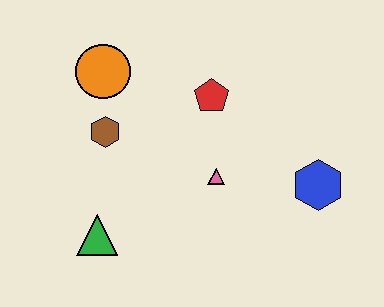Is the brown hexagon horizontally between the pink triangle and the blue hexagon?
No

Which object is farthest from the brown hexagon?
The blue hexagon is farthest from the brown hexagon.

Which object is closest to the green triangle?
The brown hexagon is closest to the green triangle.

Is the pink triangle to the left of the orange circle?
No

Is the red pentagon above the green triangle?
Yes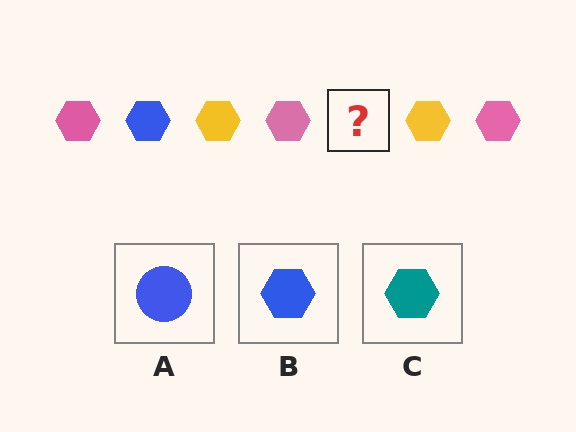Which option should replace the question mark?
Option B.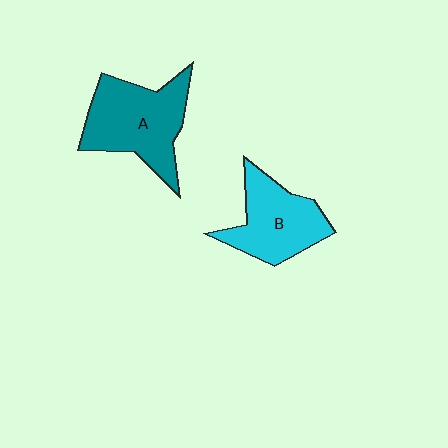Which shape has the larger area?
Shape A (teal).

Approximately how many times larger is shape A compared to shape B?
Approximately 1.2 times.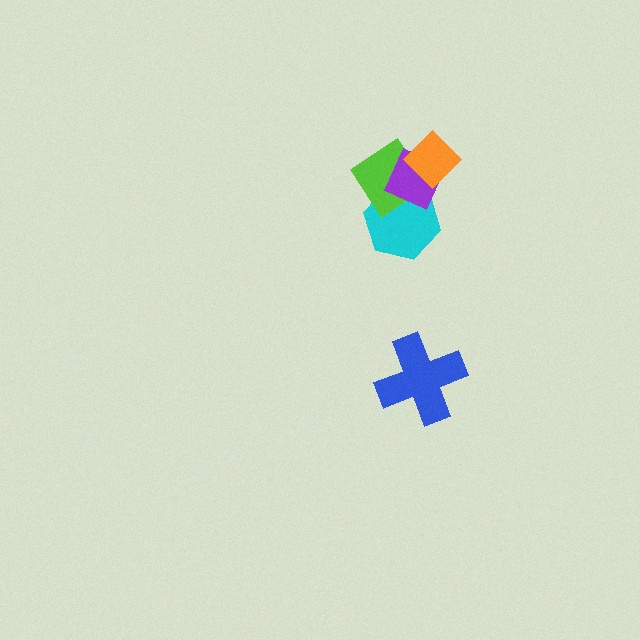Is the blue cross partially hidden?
No, no other shape covers it.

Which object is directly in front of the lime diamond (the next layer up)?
The purple diamond is directly in front of the lime diamond.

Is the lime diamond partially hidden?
Yes, it is partially covered by another shape.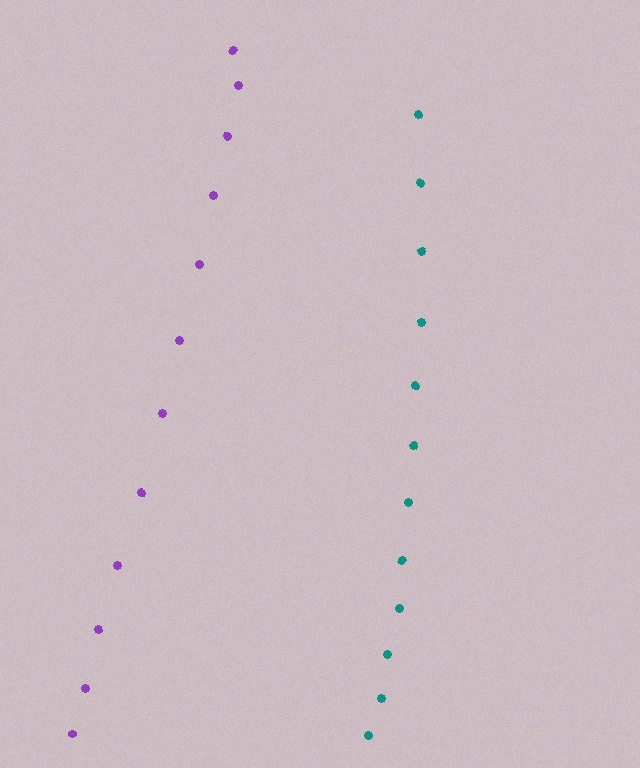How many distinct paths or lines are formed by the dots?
There are 2 distinct paths.